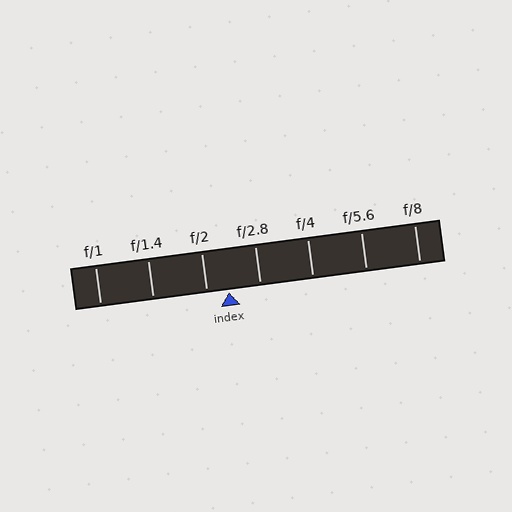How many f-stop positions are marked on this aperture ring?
There are 7 f-stop positions marked.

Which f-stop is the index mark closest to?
The index mark is closest to f/2.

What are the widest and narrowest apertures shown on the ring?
The widest aperture shown is f/1 and the narrowest is f/8.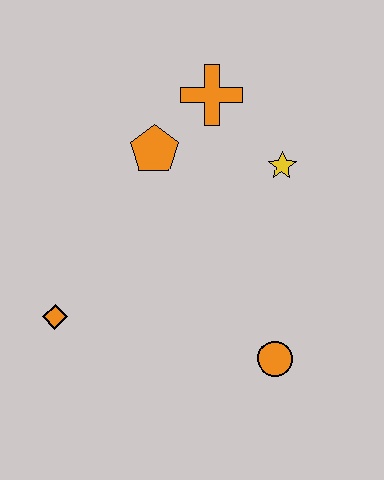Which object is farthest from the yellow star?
The orange diamond is farthest from the yellow star.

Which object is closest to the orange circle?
The yellow star is closest to the orange circle.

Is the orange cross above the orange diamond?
Yes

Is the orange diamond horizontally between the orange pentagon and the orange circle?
No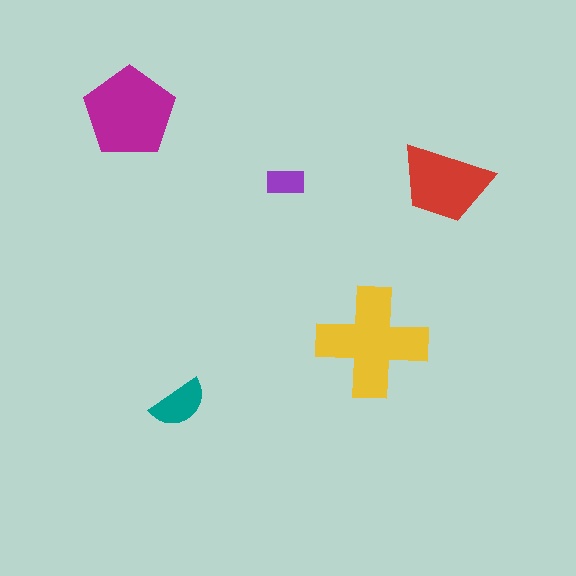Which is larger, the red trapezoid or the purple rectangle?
The red trapezoid.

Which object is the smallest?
The purple rectangle.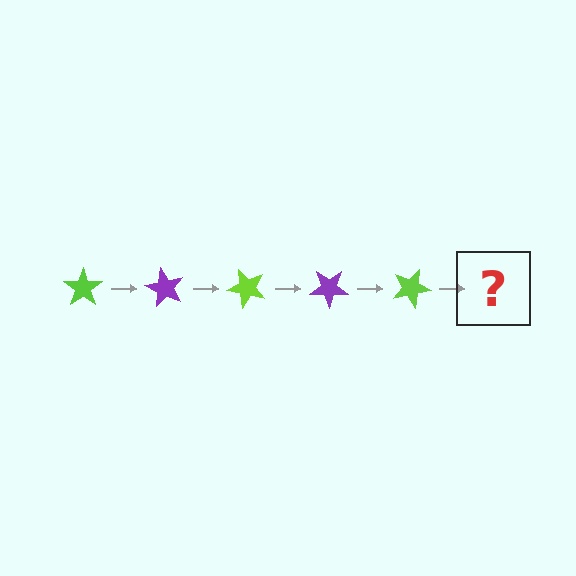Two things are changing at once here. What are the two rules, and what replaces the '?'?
The two rules are that it rotates 60 degrees each step and the color cycles through lime and purple. The '?' should be a purple star, rotated 300 degrees from the start.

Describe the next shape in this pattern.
It should be a purple star, rotated 300 degrees from the start.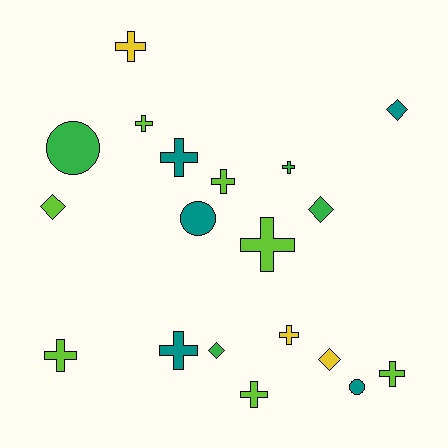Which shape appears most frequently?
Cross, with 11 objects.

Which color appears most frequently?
Lime, with 7 objects.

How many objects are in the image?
There are 19 objects.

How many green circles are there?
There is 1 green circle.